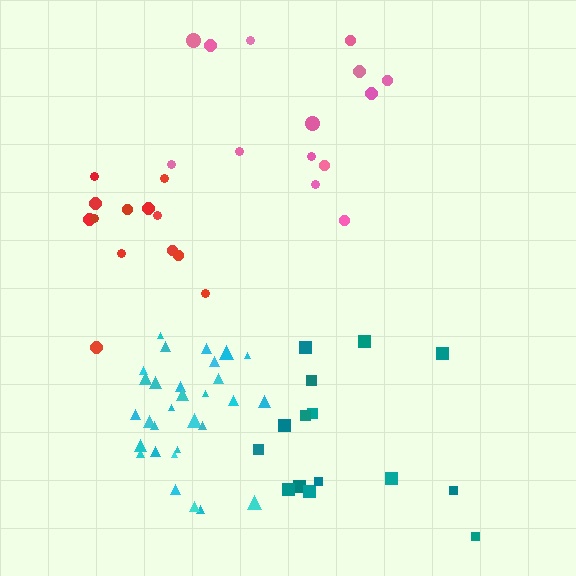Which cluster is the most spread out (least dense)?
Pink.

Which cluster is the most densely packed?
Cyan.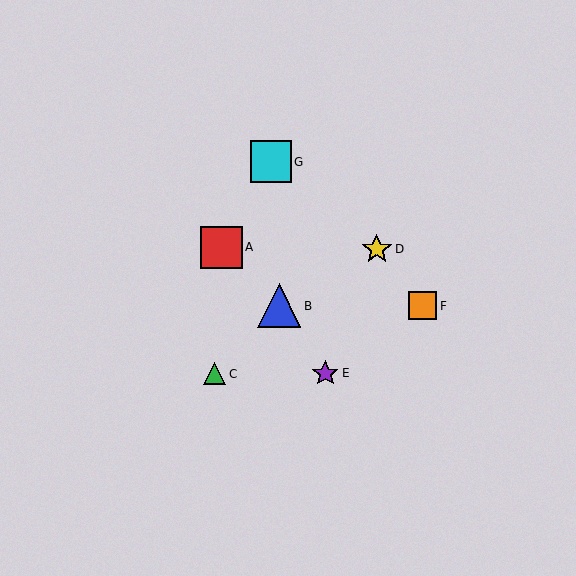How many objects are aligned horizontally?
2 objects (B, F) are aligned horizontally.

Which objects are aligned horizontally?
Objects B, F are aligned horizontally.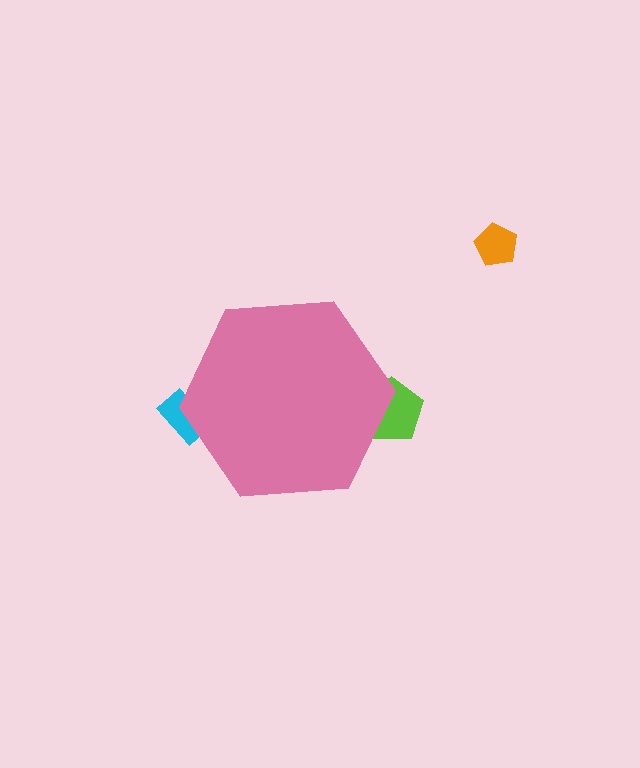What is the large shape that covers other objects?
A pink hexagon.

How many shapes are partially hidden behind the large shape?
2 shapes are partially hidden.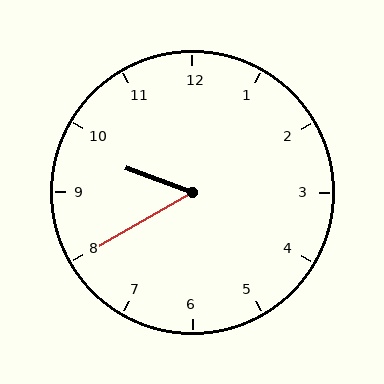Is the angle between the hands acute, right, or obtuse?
It is acute.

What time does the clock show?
9:40.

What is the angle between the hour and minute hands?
Approximately 50 degrees.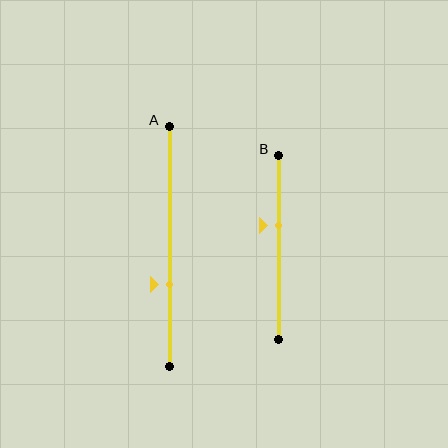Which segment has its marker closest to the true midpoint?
Segment B has its marker closest to the true midpoint.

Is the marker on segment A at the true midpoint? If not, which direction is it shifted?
No, the marker on segment A is shifted downward by about 16% of the segment length.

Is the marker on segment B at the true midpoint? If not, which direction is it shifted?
No, the marker on segment B is shifted upward by about 12% of the segment length.